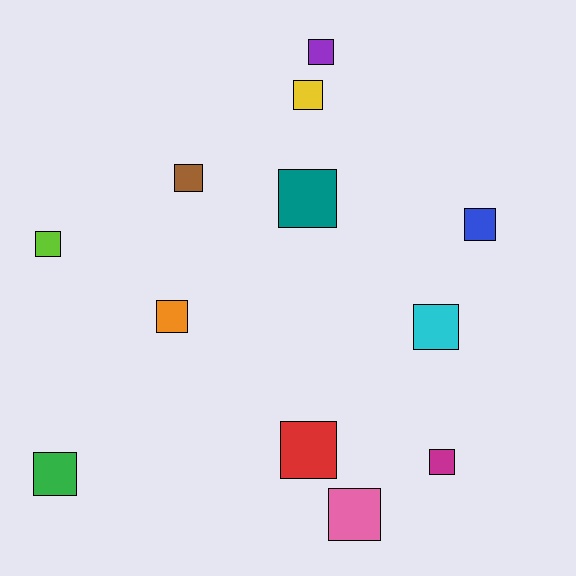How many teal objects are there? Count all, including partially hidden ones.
There is 1 teal object.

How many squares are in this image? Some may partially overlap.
There are 12 squares.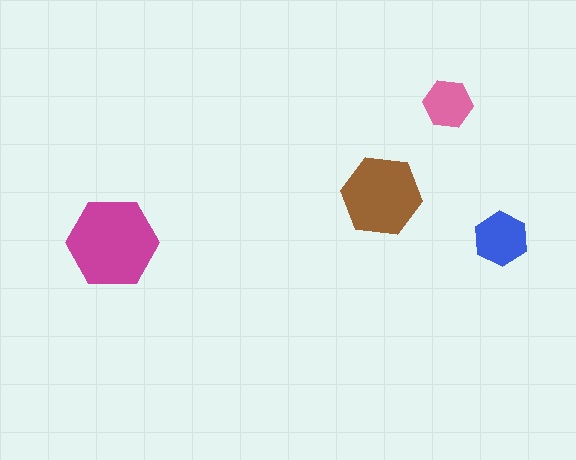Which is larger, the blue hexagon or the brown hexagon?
The brown one.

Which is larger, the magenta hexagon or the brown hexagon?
The magenta one.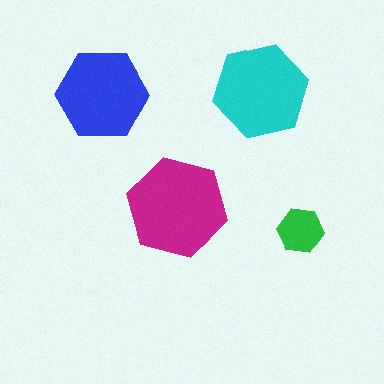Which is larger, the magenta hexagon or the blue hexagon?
The magenta one.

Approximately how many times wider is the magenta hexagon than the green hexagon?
About 2 times wider.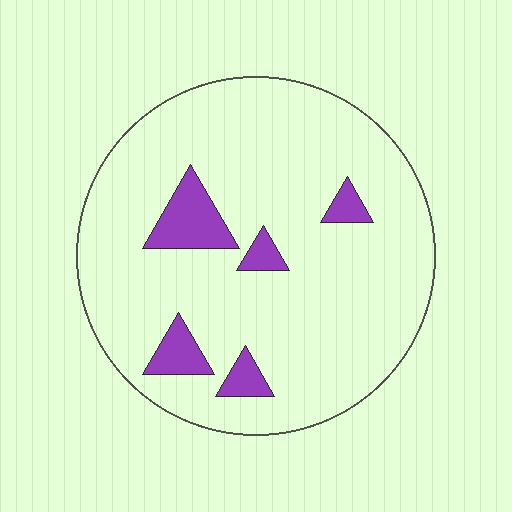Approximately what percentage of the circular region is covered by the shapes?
Approximately 10%.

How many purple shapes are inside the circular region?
5.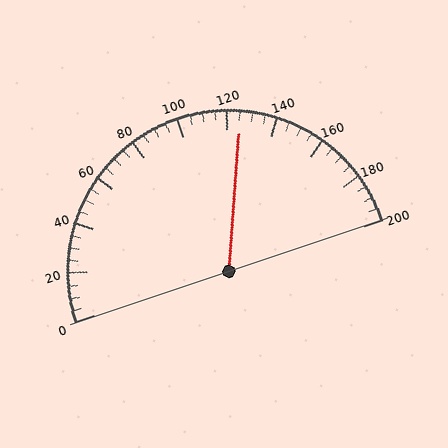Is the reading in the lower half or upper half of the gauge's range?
The reading is in the upper half of the range (0 to 200).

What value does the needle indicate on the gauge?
The needle indicates approximately 125.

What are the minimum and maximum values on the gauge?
The gauge ranges from 0 to 200.